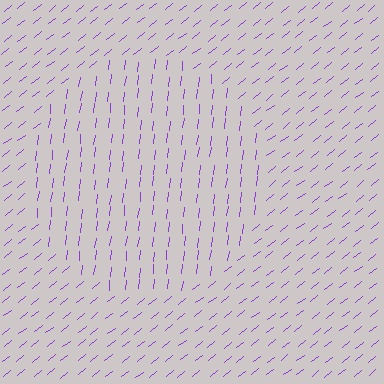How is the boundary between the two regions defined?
The boundary is defined purely by a change in line orientation (approximately 45 degrees difference). All lines are the same color and thickness.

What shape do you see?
I see a circle.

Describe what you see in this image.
The image is filled with small purple line segments. A circle region in the image has lines oriented differently from the surrounding lines, creating a visible texture boundary.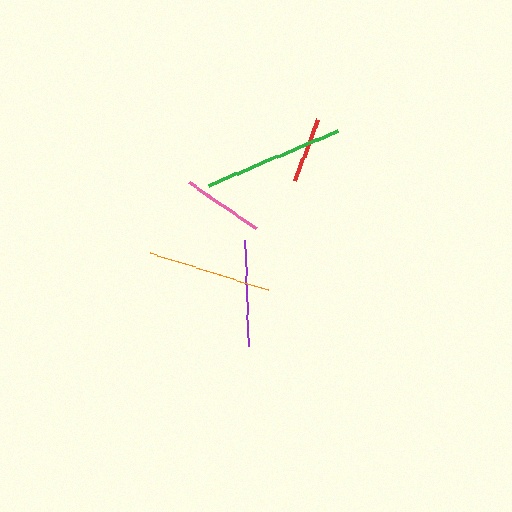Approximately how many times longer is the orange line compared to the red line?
The orange line is approximately 1.9 times the length of the red line.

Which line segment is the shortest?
The red line is the shortest at approximately 66 pixels.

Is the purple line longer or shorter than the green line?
The green line is longer than the purple line.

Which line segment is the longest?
The green line is the longest at approximately 141 pixels.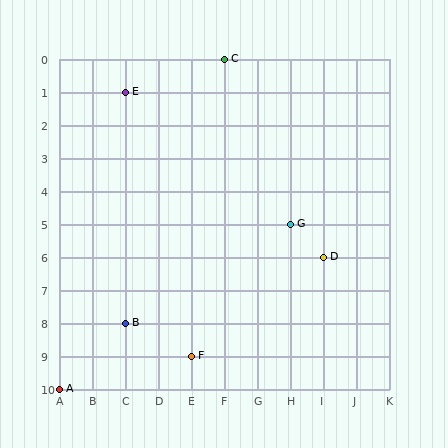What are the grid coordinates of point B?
Point B is at grid coordinates (C, 8).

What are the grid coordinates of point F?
Point F is at grid coordinates (E, 9).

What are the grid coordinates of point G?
Point G is at grid coordinates (H, 5).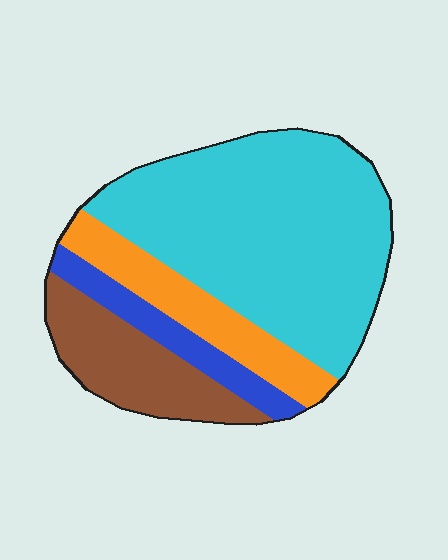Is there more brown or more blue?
Brown.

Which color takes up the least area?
Blue, at roughly 10%.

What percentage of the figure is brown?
Brown covers roughly 20% of the figure.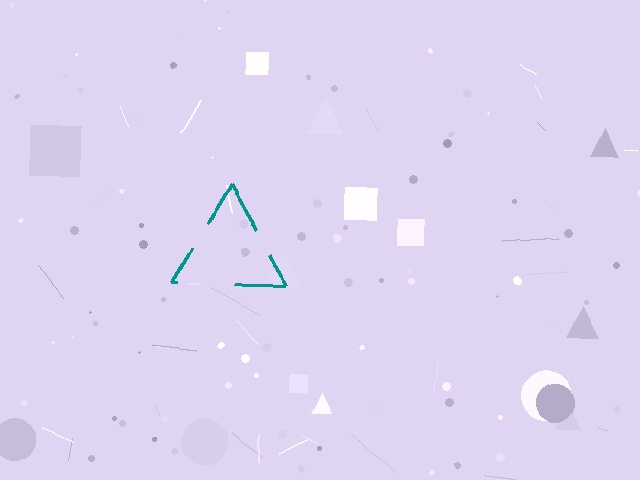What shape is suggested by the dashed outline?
The dashed outline suggests a triangle.